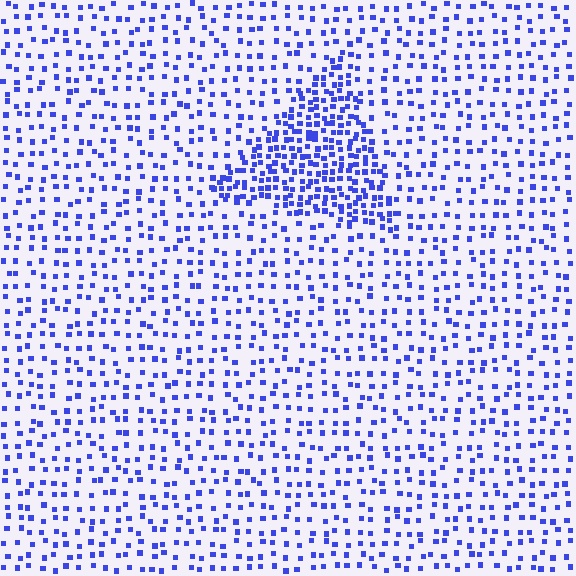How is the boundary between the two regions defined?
The boundary is defined by a change in element density (approximately 2.3x ratio). All elements are the same color, size, and shape.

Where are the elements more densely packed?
The elements are more densely packed inside the triangle boundary.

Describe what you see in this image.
The image contains small blue elements arranged at two different densities. A triangle-shaped region is visible where the elements are more densely packed than the surrounding area.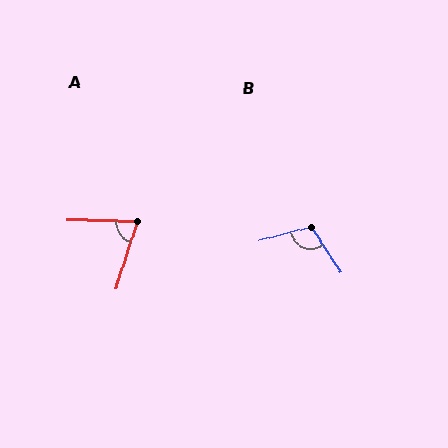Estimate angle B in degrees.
Approximately 108 degrees.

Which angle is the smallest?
A, at approximately 74 degrees.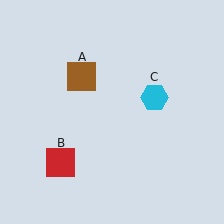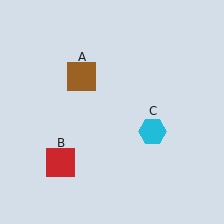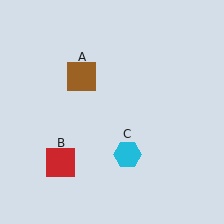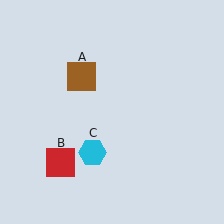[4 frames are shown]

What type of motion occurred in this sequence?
The cyan hexagon (object C) rotated clockwise around the center of the scene.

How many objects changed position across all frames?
1 object changed position: cyan hexagon (object C).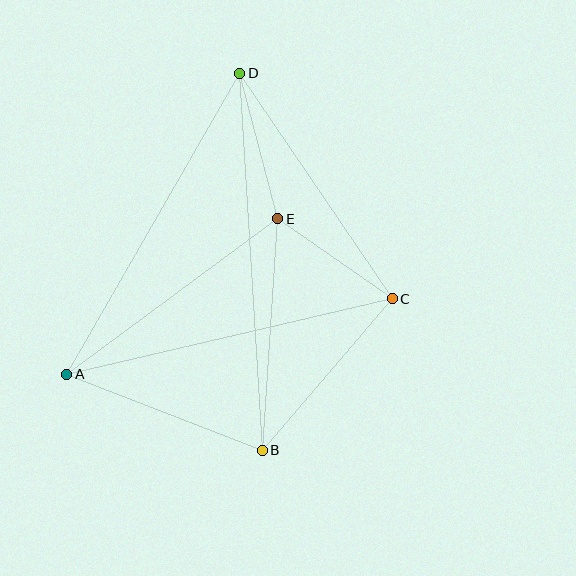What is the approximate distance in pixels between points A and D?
The distance between A and D is approximately 347 pixels.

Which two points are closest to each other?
Points C and E are closest to each other.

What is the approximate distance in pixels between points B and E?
The distance between B and E is approximately 232 pixels.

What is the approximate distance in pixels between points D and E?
The distance between D and E is approximately 150 pixels.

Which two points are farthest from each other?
Points B and D are farthest from each other.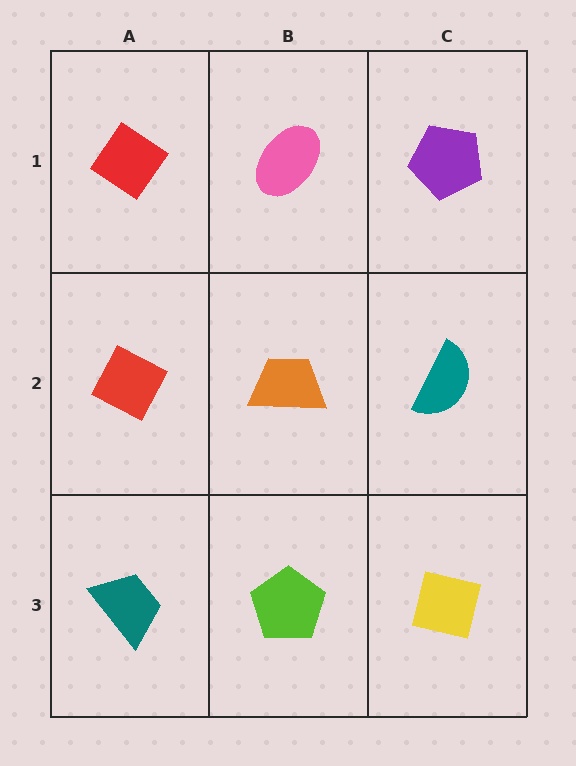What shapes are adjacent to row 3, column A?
A red diamond (row 2, column A), a lime pentagon (row 3, column B).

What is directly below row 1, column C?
A teal semicircle.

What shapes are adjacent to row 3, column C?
A teal semicircle (row 2, column C), a lime pentagon (row 3, column B).